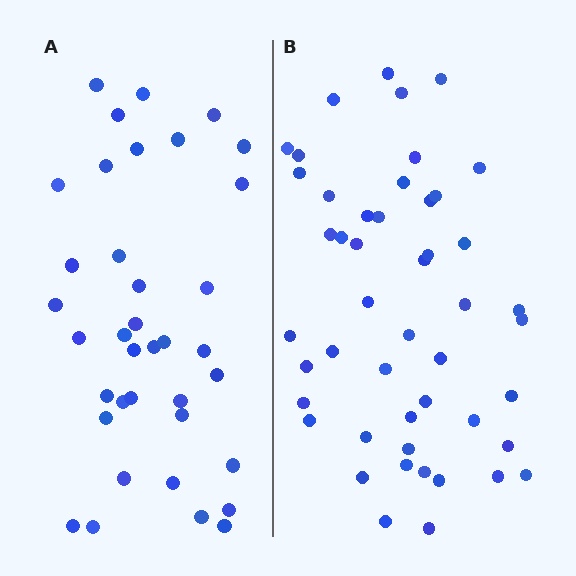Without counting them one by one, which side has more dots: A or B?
Region B (the right region) has more dots.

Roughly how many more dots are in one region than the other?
Region B has roughly 12 or so more dots than region A.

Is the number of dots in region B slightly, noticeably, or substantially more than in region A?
Region B has noticeably more, but not dramatically so. The ratio is roughly 1.3 to 1.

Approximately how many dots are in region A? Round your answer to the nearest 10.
About 40 dots. (The exact count is 37, which rounds to 40.)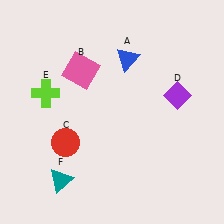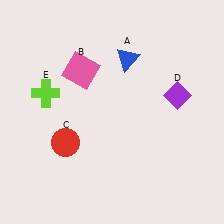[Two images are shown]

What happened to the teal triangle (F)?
The teal triangle (F) was removed in Image 2. It was in the bottom-left area of Image 1.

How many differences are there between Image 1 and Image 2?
There is 1 difference between the two images.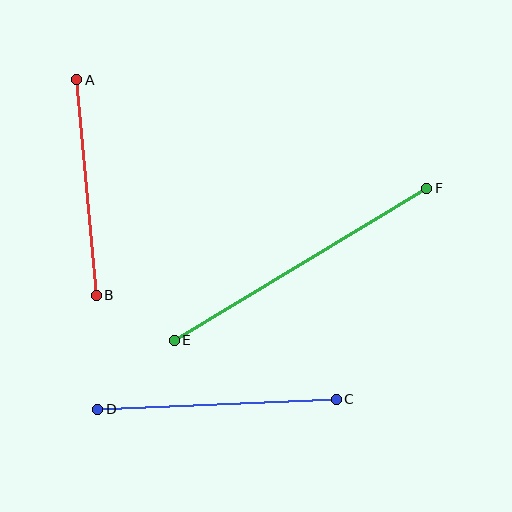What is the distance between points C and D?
The distance is approximately 239 pixels.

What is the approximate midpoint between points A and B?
The midpoint is at approximately (87, 187) pixels.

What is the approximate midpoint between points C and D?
The midpoint is at approximately (217, 404) pixels.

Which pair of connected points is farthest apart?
Points E and F are farthest apart.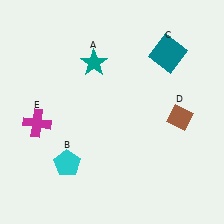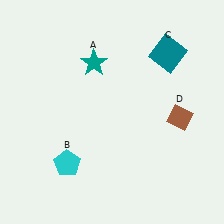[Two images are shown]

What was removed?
The magenta cross (E) was removed in Image 2.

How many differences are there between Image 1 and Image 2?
There is 1 difference between the two images.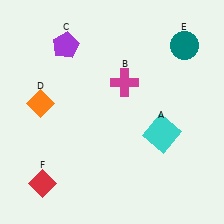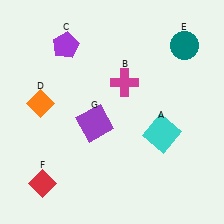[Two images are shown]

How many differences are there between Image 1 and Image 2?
There is 1 difference between the two images.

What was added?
A purple square (G) was added in Image 2.